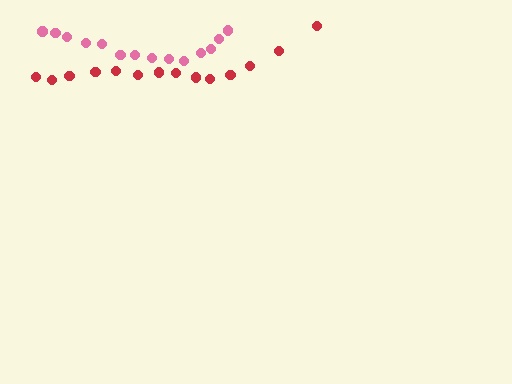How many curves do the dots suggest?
There are 2 distinct paths.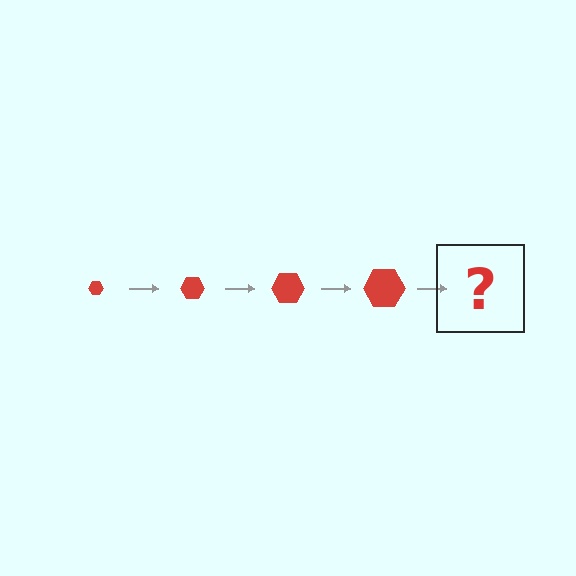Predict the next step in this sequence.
The next step is a red hexagon, larger than the previous one.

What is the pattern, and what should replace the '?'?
The pattern is that the hexagon gets progressively larger each step. The '?' should be a red hexagon, larger than the previous one.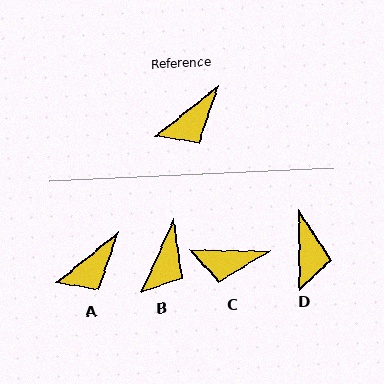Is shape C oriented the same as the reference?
No, it is off by about 40 degrees.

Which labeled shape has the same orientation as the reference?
A.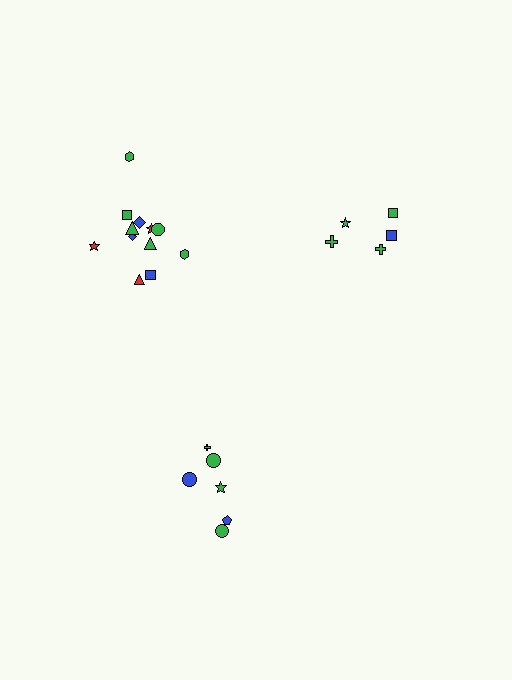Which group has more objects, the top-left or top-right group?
The top-left group.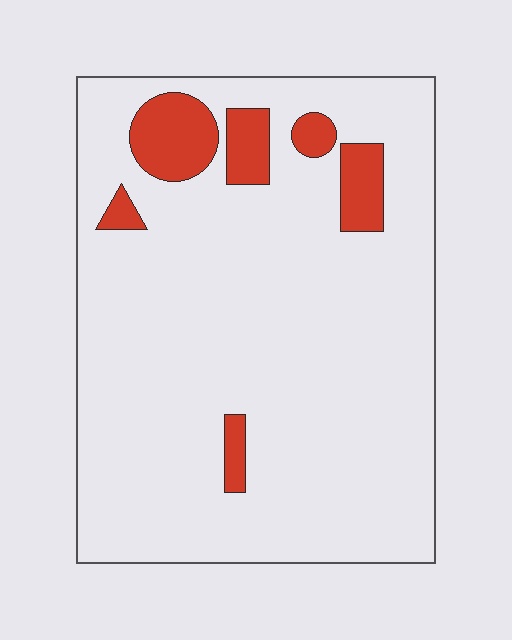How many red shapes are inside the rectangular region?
6.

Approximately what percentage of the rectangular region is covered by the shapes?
Approximately 10%.